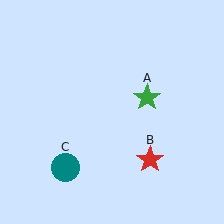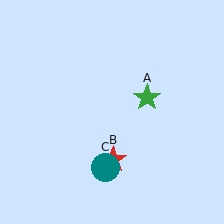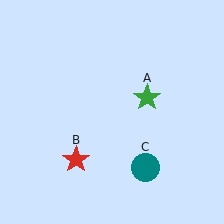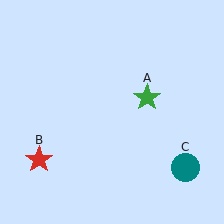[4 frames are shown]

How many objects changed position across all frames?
2 objects changed position: red star (object B), teal circle (object C).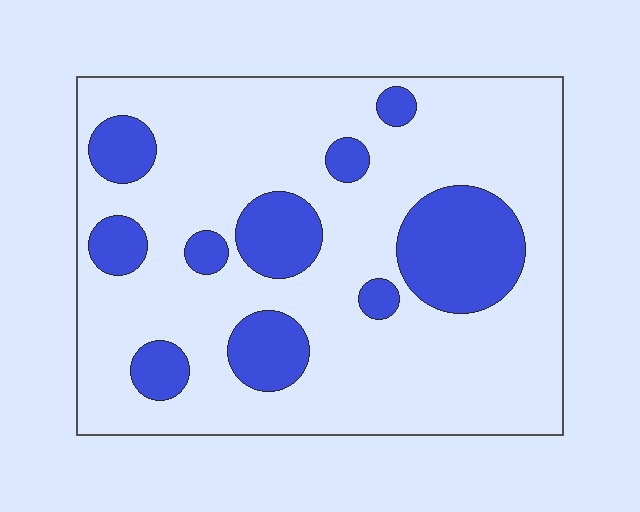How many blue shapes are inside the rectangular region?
10.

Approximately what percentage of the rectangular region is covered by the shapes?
Approximately 25%.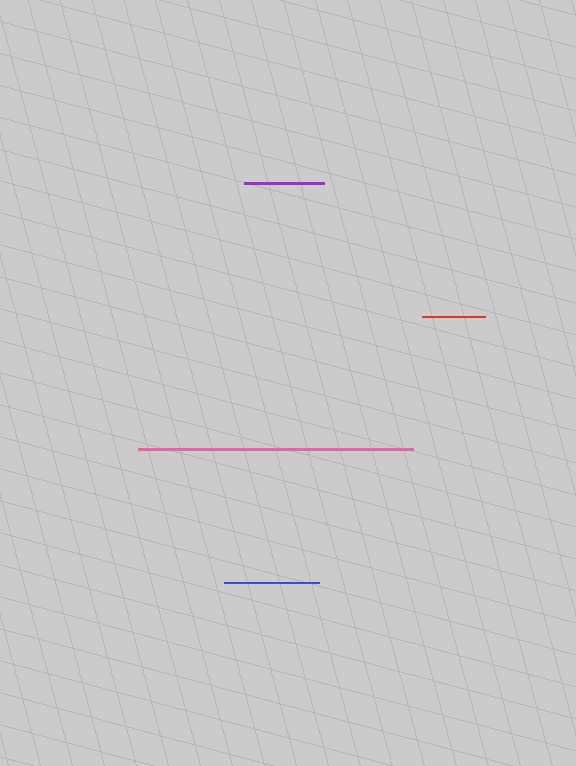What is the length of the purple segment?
The purple segment is approximately 80 pixels long.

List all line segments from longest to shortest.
From longest to shortest: pink, blue, purple, red.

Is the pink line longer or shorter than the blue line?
The pink line is longer than the blue line.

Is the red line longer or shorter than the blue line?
The blue line is longer than the red line.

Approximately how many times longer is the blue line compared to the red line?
The blue line is approximately 1.5 times the length of the red line.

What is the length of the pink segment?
The pink segment is approximately 275 pixels long.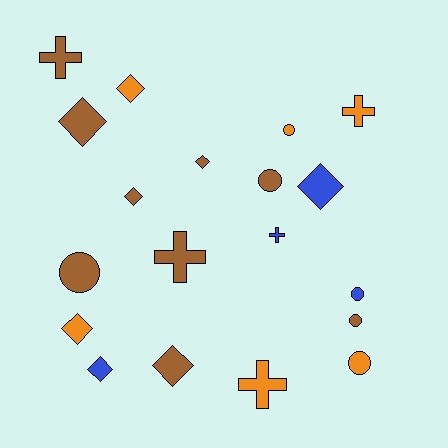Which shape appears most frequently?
Diamond, with 8 objects.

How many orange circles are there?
There are 2 orange circles.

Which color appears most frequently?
Brown, with 9 objects.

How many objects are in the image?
There are 19 objects.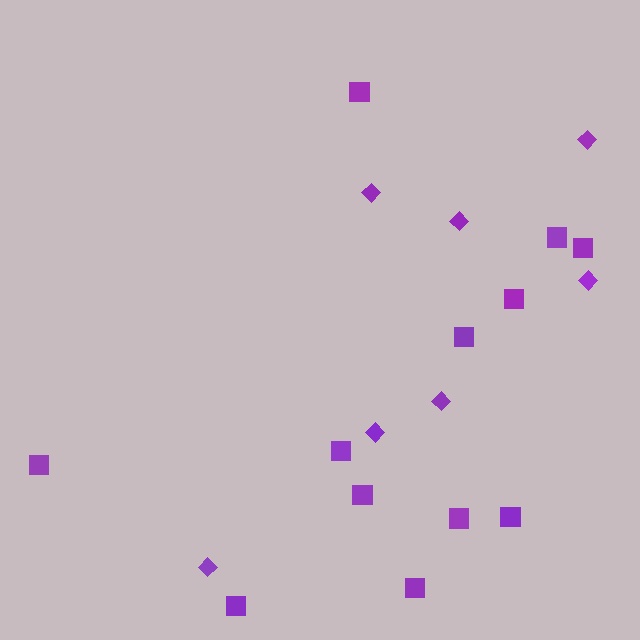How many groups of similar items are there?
There are 2 groups: one group of squares (12) and one group of diamonds (7).